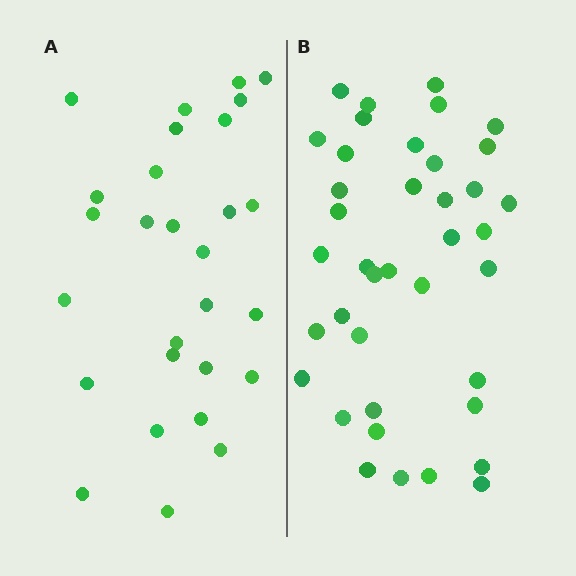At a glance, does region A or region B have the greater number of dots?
Region B (the right region) has more dots.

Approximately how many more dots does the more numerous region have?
Region B has roughly 12 or so more dots than region A.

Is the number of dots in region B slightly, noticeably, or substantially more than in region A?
Region B has noticeably more, but not dramatically so. The ratio is roughly 1.4 to 1.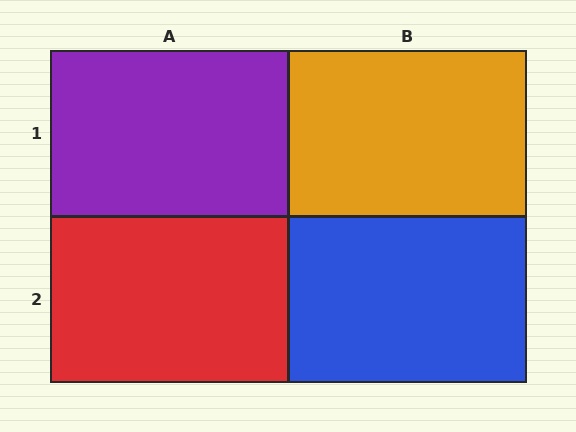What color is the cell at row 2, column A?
Red.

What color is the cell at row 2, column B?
Blue.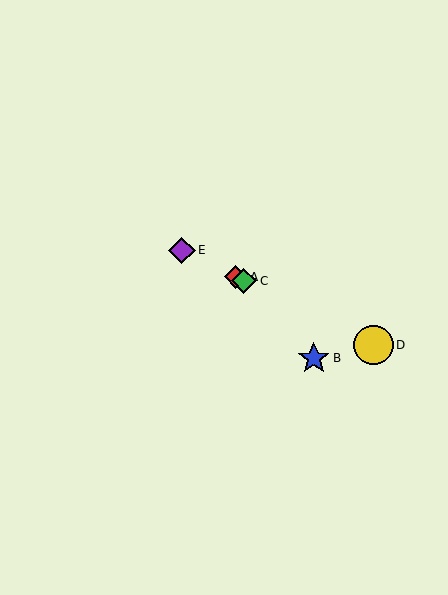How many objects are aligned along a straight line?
4 objects (A, C, D, E) are aligned along a straight line.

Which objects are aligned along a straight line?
Objects A, C, D, E are aligned along a straight line.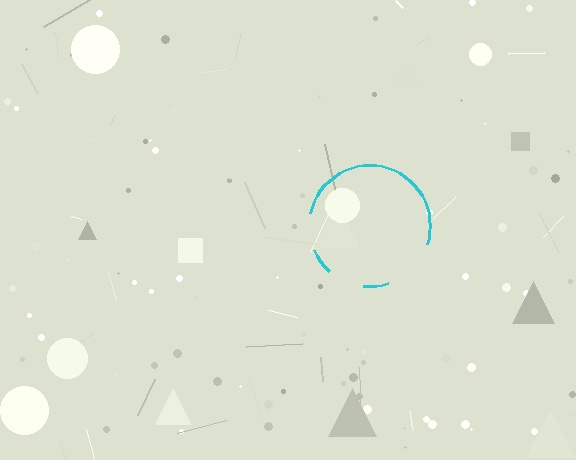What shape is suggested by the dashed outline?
The dashed outline suggests a circle.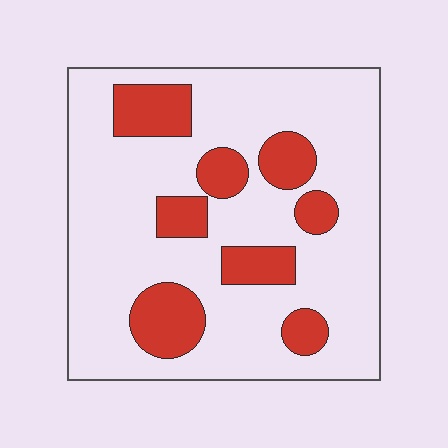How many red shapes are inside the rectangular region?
8.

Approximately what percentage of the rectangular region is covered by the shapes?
Approximately 25%.